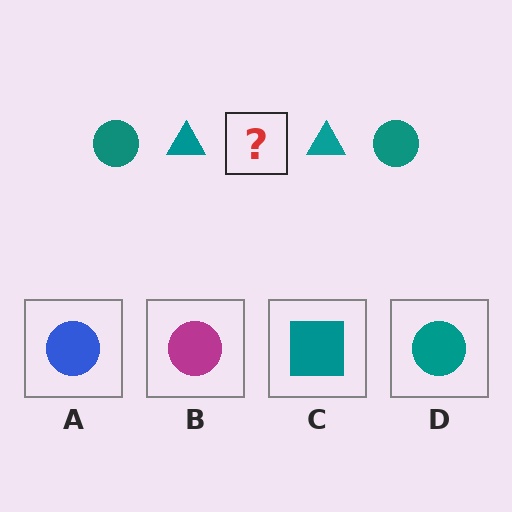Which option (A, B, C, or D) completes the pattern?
D.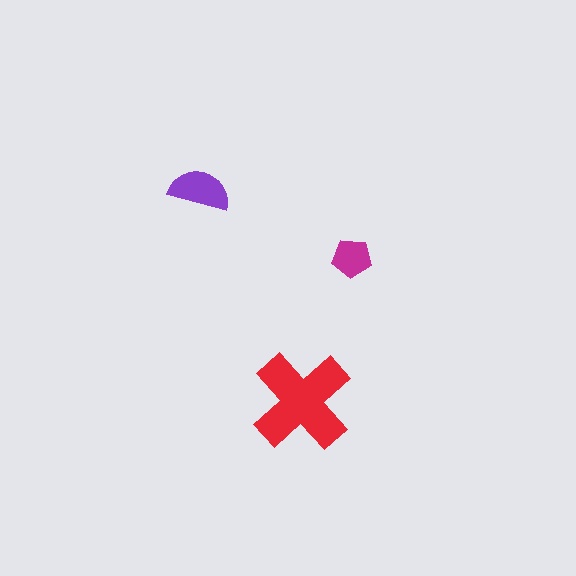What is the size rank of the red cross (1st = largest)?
1st.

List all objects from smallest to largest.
The magenta pentagon, the purple semicircle, the red cross.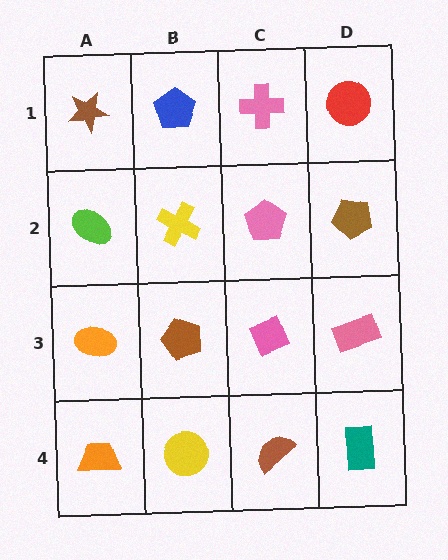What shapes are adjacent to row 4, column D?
A pink rectangle (row 3, column D), a brown semicircle (row 4, column C).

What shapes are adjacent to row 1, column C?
A pink pentagon (row 2, column C), a blue pentagon (row 1, column B), a red circle (row 1, column D).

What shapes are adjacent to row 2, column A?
A brown star (row 1, column A), an orange ellipse (row 3, column A), a yellow cross (row 2, column B).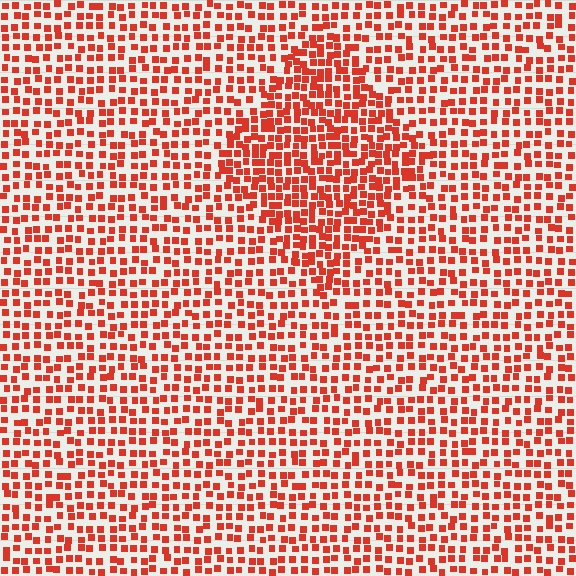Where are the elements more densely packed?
The elements are more densely packed inside the diamond boundary.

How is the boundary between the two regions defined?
The boundary is defined by a change in element density (approximately 1.6x ratio). All elements are the same color, size, and shape.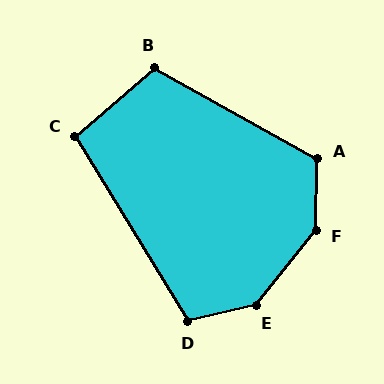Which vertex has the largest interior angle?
E, at approximately 143 degrees.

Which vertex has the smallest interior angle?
C, at approximately 99 degrees.